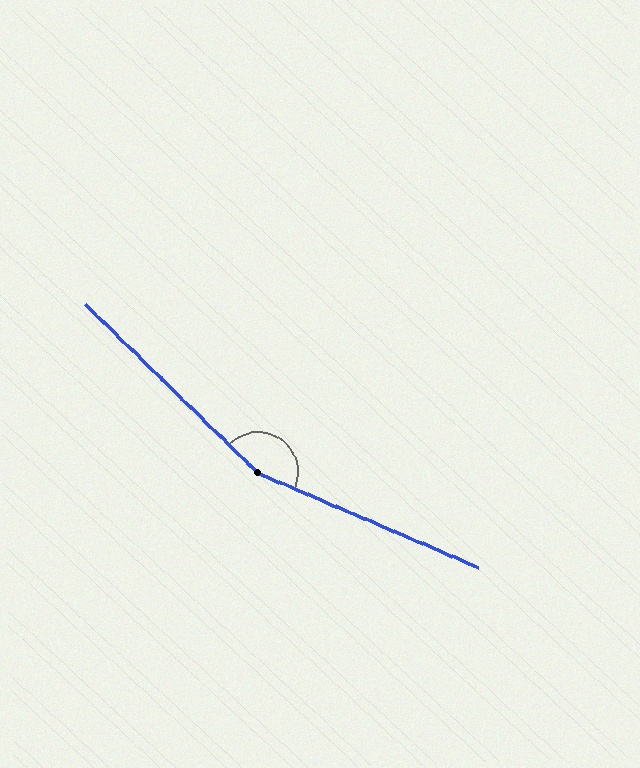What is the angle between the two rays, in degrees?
Approximately 159 degrees.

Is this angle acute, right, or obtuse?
It is obtuse.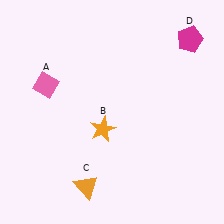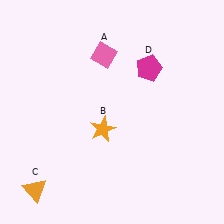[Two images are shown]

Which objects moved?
The objects that moved are: the pink diamond (A), the orange triangle (C), the magenta pentagon (D).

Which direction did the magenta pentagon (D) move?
The magenta pentagon (D) moved left.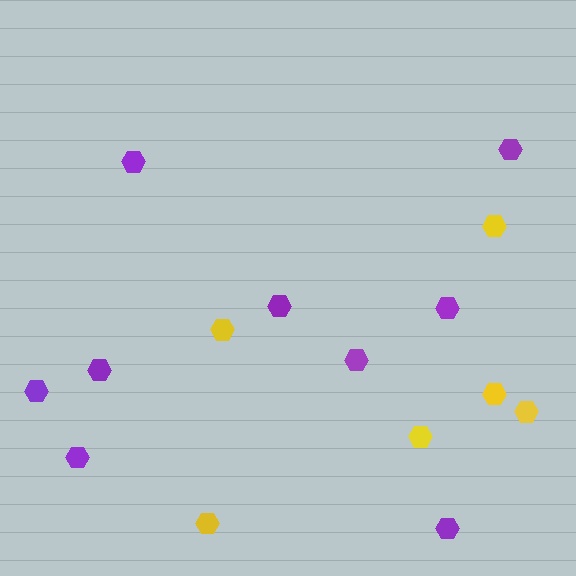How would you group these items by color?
There are 2 groups: one group of purple hexagons (9) and one group of yellow hexagons (6).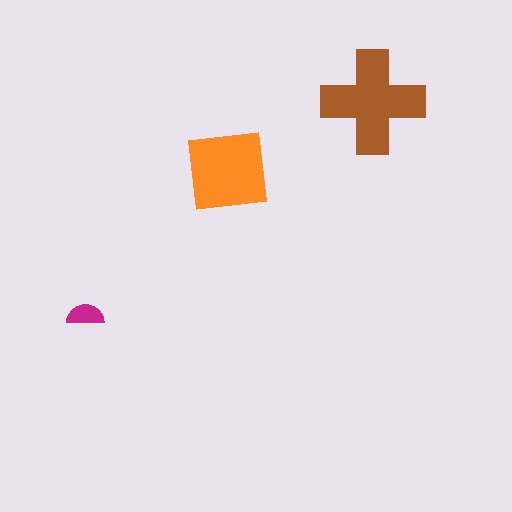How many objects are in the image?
There are 3 objects in the image.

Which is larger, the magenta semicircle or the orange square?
The orange square.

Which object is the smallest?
The magenta semicircle.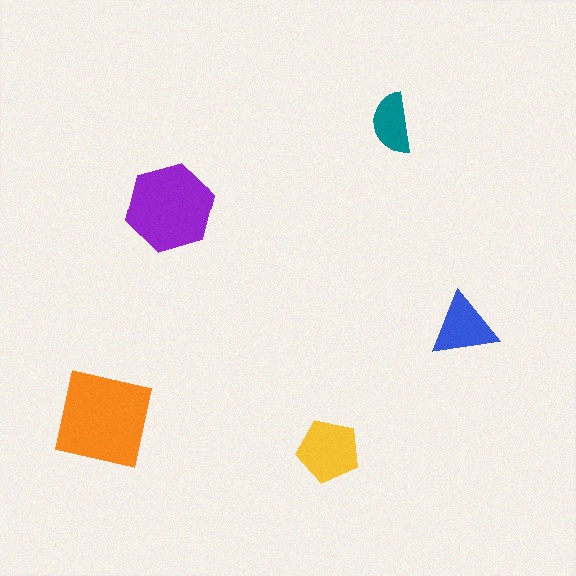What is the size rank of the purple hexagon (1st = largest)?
2nd.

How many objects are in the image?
There are 5 objects in the image.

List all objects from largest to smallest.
The orange square, the purple hexagon, the yellow pentagon, the blue triangle, the teal semicircle.